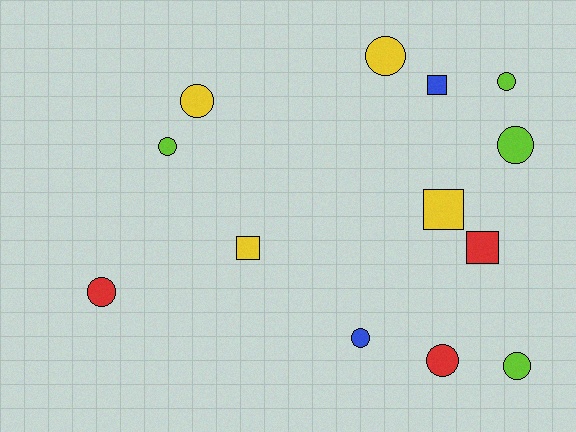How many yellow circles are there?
There are 2 yellow circles.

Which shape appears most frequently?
Circle, with 9 objects.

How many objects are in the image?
There are 13 objects.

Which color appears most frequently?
Yellow, with 4 objects.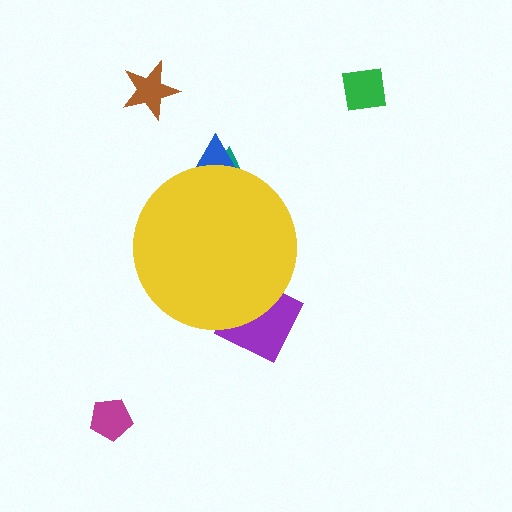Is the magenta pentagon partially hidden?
No, the magenta pentagon is fully visible.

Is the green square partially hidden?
No, the green square is fully visible.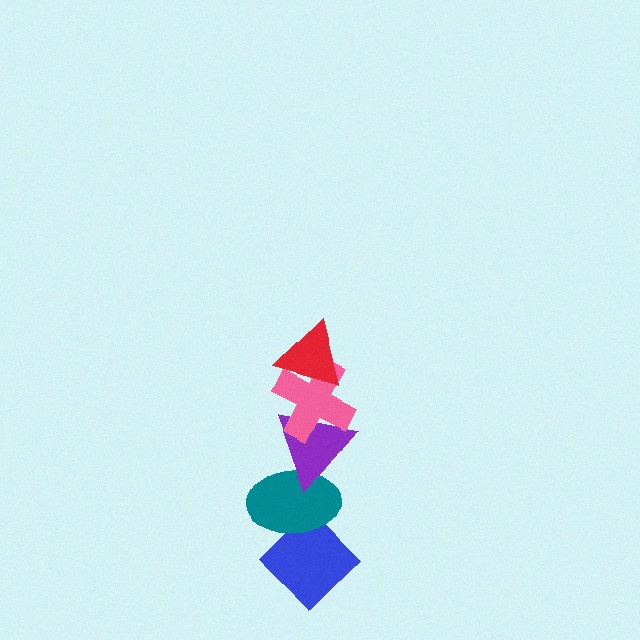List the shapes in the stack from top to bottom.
From top to bottom: the red triangle, the pink cross, the purple triangle, the teal ellipse, the blue diamond.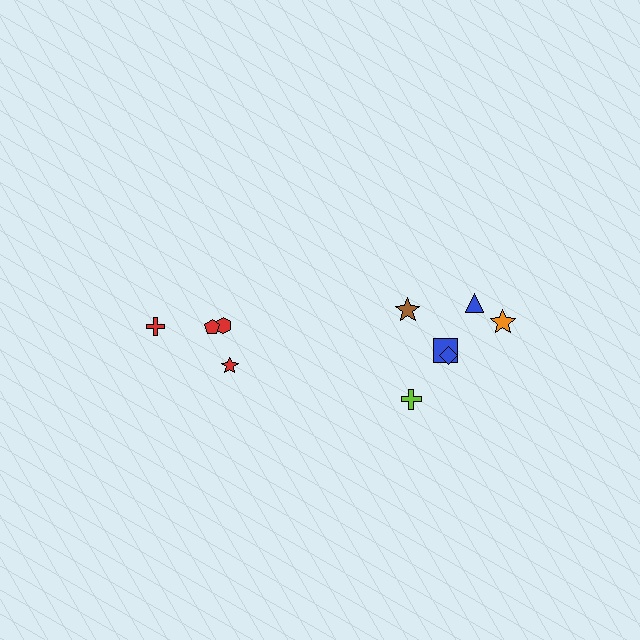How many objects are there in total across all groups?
There are 10 objects.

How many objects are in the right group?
There are 6 objects.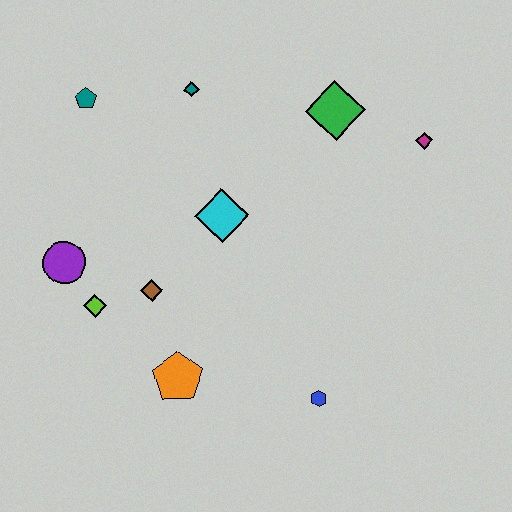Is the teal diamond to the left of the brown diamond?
No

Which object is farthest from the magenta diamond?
The purple circle is farthest from the magenta diamond.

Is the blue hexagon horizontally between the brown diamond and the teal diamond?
No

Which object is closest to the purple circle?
The lime diamond is closest to the purple circle.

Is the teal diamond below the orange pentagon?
No